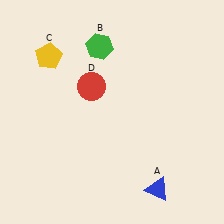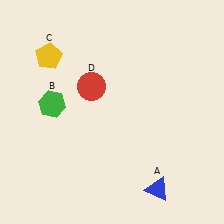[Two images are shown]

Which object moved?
The green hexagon (B) moved down.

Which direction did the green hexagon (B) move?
The green hexagon (B) moved down.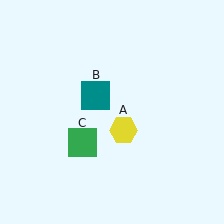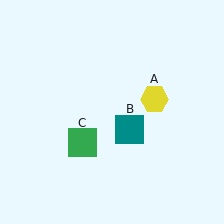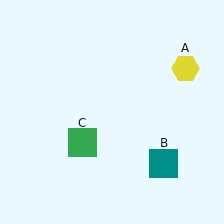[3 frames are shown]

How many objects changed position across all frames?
2 objects changed position: yellow hexagon (object A), teal square (object B).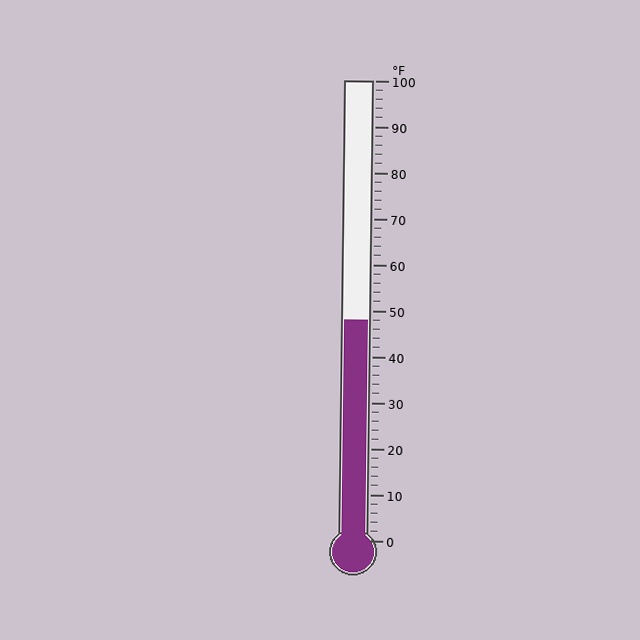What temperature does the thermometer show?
The thermometer shows approximately 48°F.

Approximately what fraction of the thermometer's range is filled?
The thermometer is filled to approximately 50% of its range.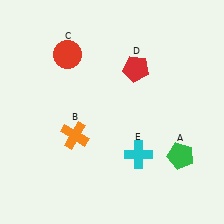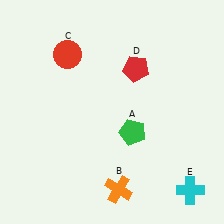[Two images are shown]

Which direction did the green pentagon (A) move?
The green pentagon (A) moved left.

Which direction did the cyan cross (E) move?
The cyan cross (E) moved right.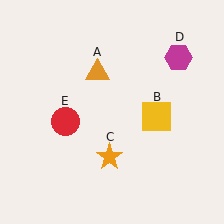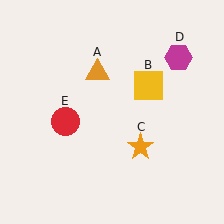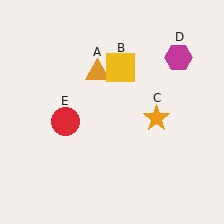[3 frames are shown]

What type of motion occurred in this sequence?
The yellow square (object B), orange star (object C) rotated counterclockwise around the center of the scene.